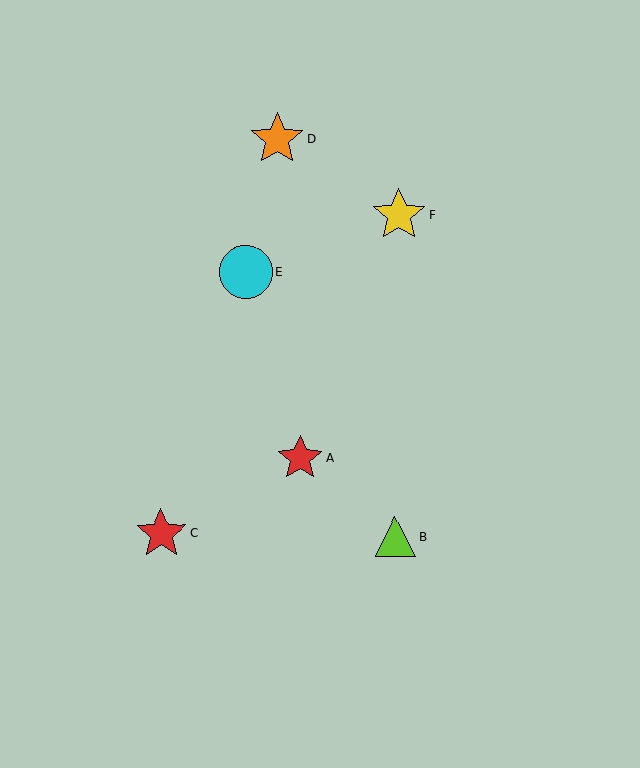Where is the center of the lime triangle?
The center of the lime triangle is at (395, 536).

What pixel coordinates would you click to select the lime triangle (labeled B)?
Click at (395, 536) to select the lime triangle B.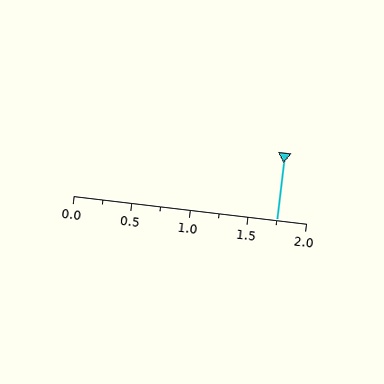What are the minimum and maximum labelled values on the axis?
The axis runs from 0.0 to 2.0.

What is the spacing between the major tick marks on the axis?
The major ticks are spaced 0.5 apart.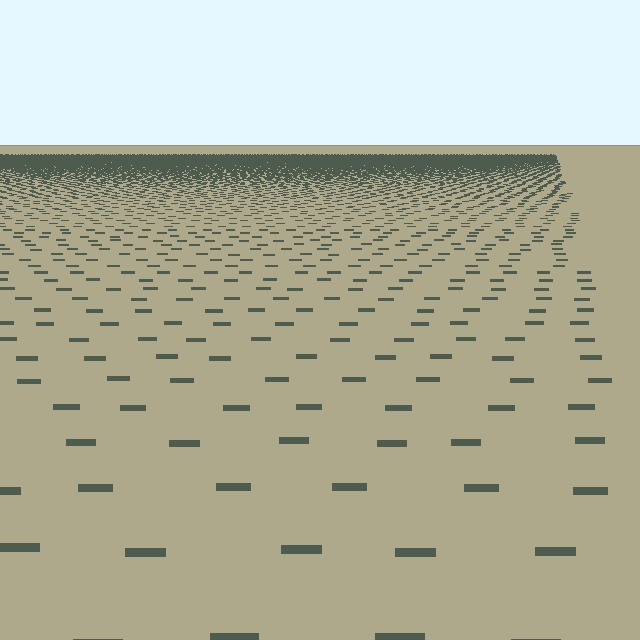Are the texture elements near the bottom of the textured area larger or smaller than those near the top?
Larger. Near the bottom, elements are closer to the viewer and appear at a bigger on-screen size.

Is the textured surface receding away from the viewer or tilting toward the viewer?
The surface is receding away from the viewer. Texture elements get smaller and denser toward the top.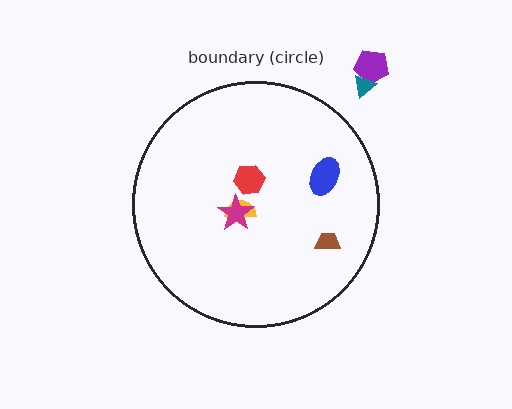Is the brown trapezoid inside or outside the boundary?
Inside.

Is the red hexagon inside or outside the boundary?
Inside.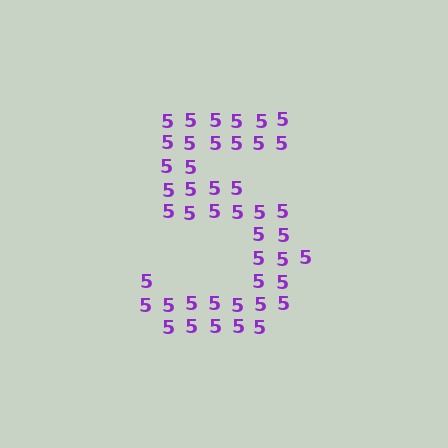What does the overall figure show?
The overall figure shows the digit 5.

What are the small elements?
The small elements are digit 5's.